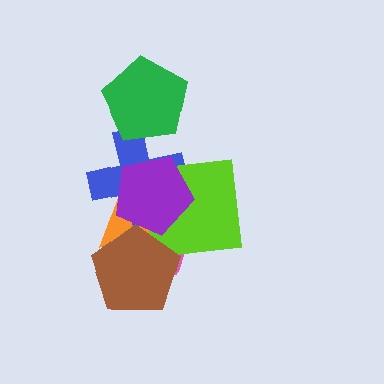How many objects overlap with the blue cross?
5 objects overlap with the blue cross.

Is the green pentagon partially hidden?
No, no other shape covers it.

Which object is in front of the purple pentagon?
The brown pentagon is in front of the purple pentagon.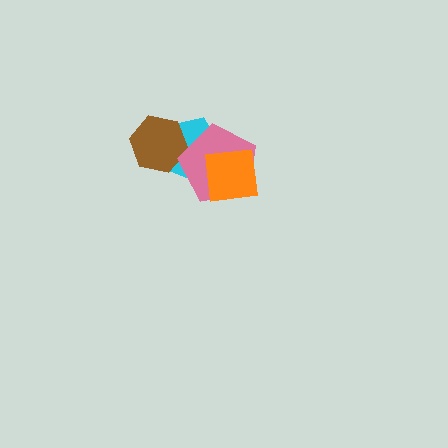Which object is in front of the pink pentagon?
The orange square is in front of the pink pentagon.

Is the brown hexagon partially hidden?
Yes, it is partially covered by another shape.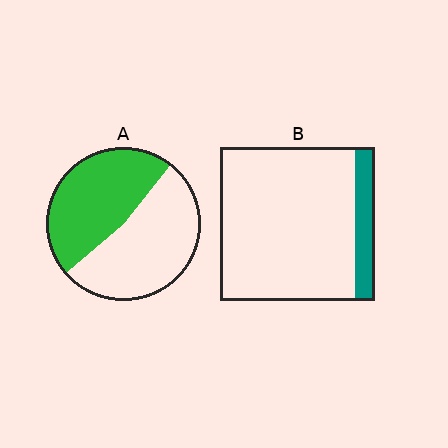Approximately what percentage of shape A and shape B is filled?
A is approximately 45% and B is approximately 15%.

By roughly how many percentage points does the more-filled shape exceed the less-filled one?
By roughly 35 percentage points (A over B).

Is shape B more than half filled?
No.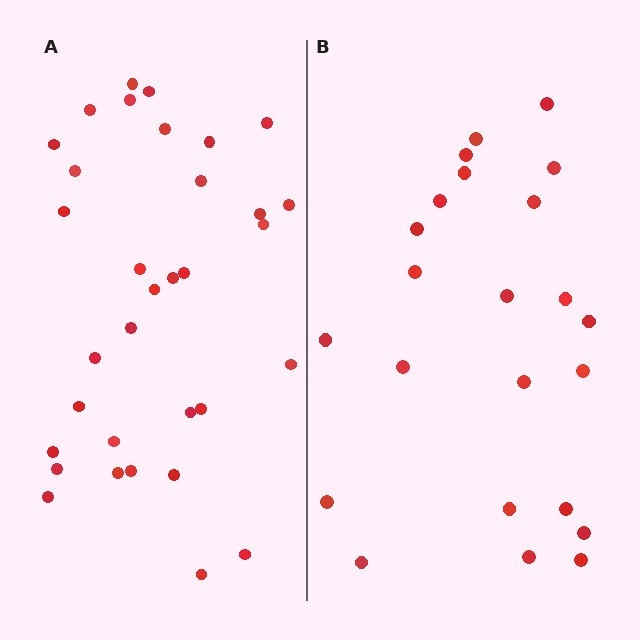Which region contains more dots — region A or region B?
Region A (the left region) has more dots.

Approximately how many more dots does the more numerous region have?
Region A has roughly 10 or so more dots than region B.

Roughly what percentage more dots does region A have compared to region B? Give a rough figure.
About 45% more.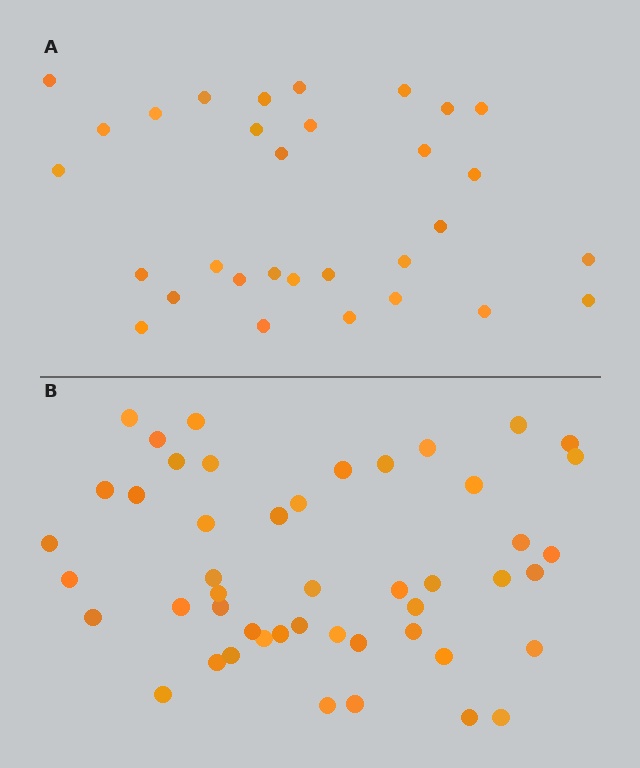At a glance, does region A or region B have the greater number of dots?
Region B (the bottom region) has more dots.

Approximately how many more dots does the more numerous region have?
Region B has approximately 15 more dots than region A.